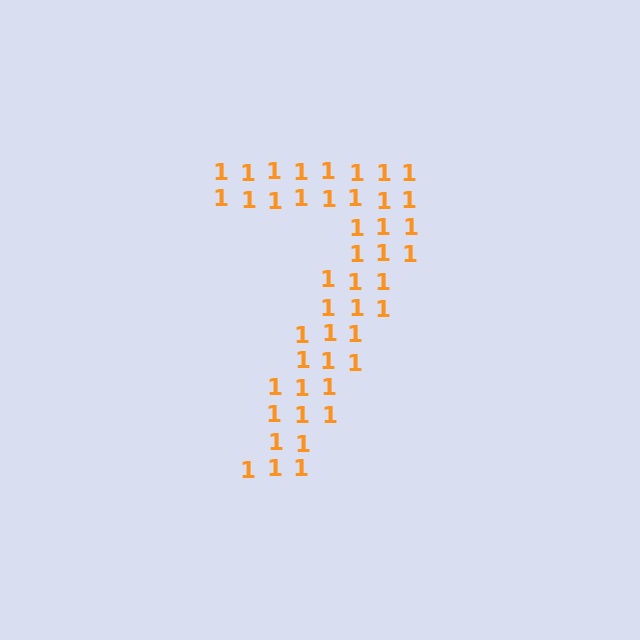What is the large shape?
The large shape is the digit 7.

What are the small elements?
The small elements are digit 1's.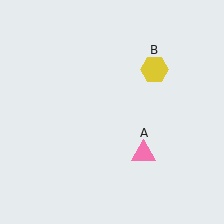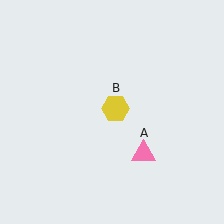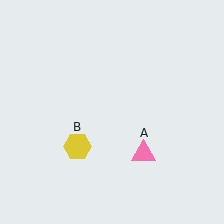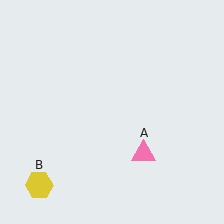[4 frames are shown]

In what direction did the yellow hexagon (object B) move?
The yellow hexagon (object B) moved down and to the left.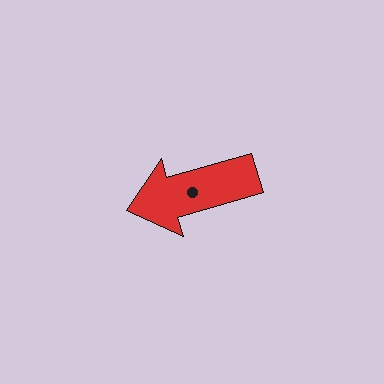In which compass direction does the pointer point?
West.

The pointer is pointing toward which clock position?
Roughly 8 o'clock.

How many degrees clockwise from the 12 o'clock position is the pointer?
Approximately 254 degrees.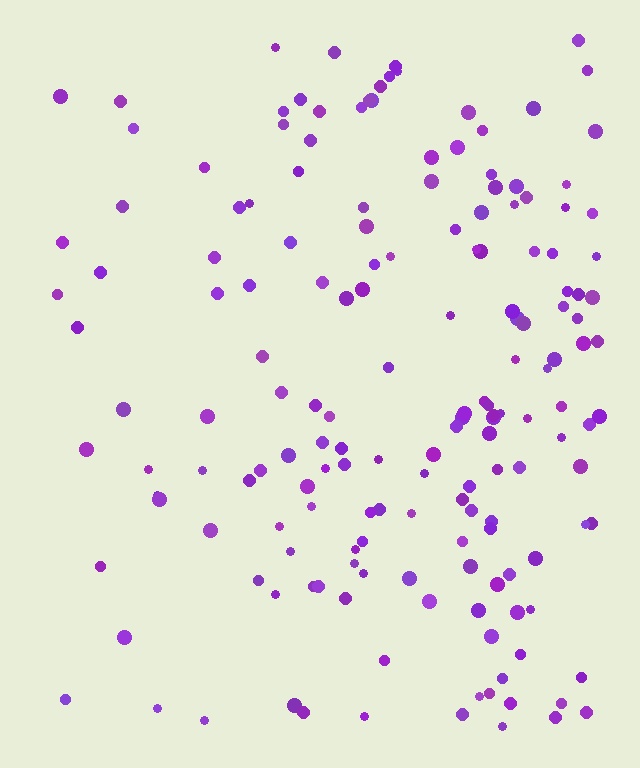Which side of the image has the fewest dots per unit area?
The left.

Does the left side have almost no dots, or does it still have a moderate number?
Still a moderate number, just noticeably fewer than the right.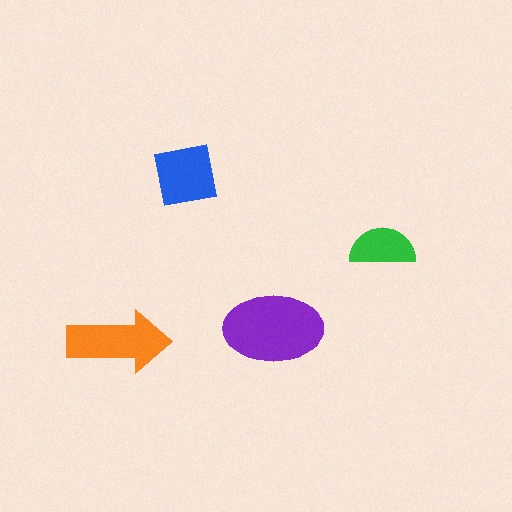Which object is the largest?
The purple ellipse.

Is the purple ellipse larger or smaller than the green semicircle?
Larger.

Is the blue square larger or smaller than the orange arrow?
Smaller.